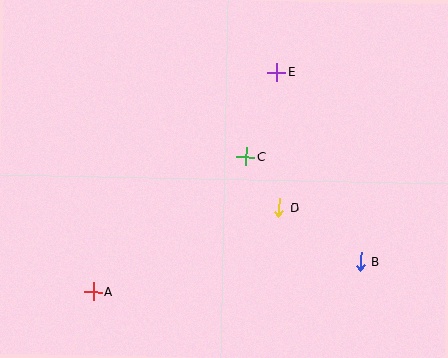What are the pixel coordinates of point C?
Point C is at (246, 157).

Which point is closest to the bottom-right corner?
Point B is closest to the bottom-right corner.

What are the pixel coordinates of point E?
Point E is at (277, 72).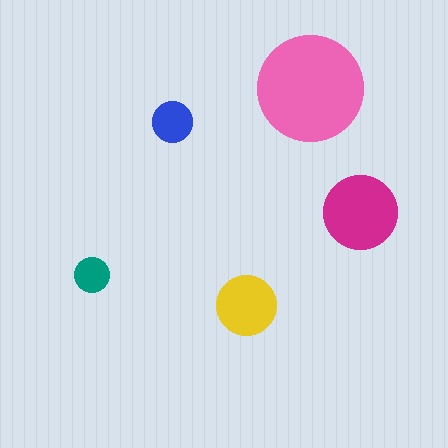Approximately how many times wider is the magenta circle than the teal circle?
About 2 times wider.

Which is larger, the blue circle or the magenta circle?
The magenta one.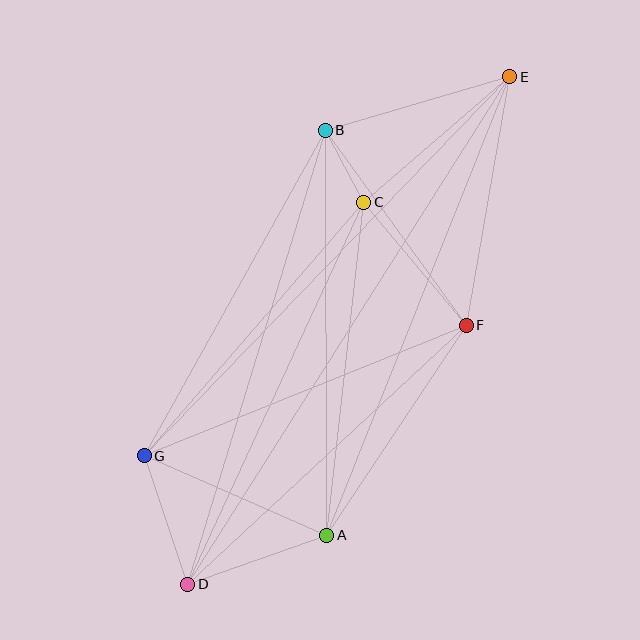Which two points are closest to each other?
Points B and C are closest to each other.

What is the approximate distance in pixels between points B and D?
The distance between B and D is approximately 474 pixels.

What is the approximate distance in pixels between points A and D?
The distance between A and D is approximately 147 pixels.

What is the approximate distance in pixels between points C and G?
The distance between C and G is approximately 335 pixels.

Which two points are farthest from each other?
Points D and E are farthest from each other.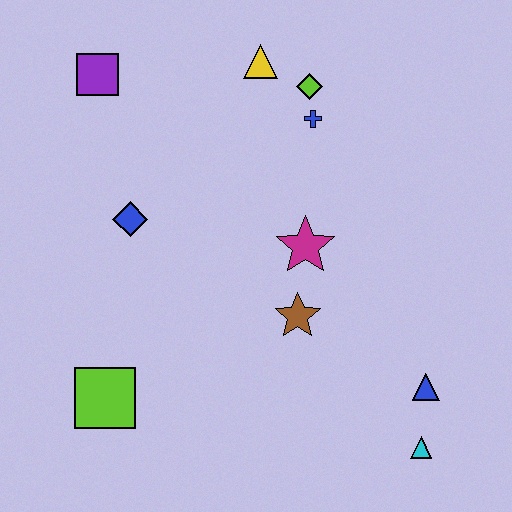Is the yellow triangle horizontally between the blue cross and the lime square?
Yes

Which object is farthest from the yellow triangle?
The cyan triangle is farthest from the yellow triangle.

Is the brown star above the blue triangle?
Yes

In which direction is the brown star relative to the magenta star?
The brown star is below the magenta star.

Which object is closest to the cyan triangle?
The blue triangle is closest to the cyan triangle.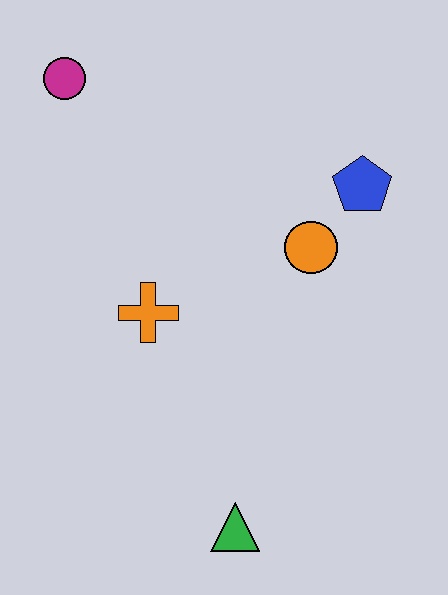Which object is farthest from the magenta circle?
The green triangle is farthest from the magenta circle.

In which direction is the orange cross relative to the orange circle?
The orange cross is to the left of the orange circle.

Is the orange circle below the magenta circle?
Yes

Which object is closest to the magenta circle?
The orange cross is closest to the magenta circle.